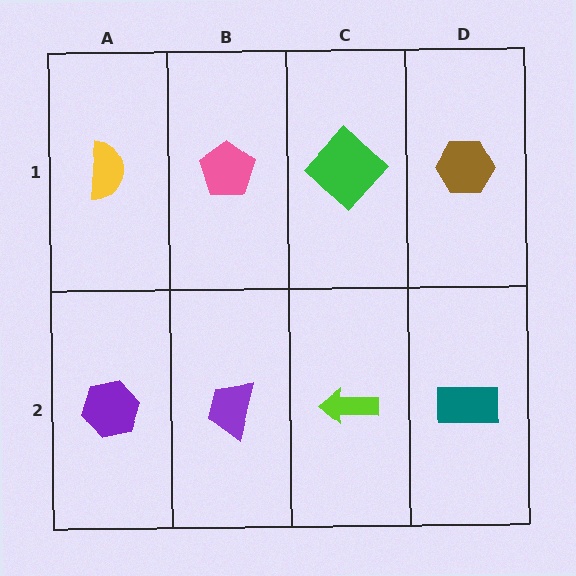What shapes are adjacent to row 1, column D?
A teal rectangle (row 2, column D), a green diamond (row 1, column C).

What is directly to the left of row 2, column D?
A lime arrow.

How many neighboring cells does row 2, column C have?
3.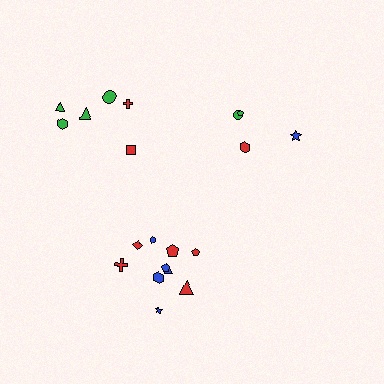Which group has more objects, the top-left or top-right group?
The top-left group.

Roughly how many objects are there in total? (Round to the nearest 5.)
Roughly 20 objects in total.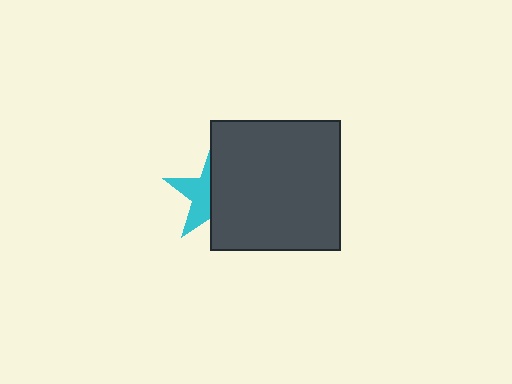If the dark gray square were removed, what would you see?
You would see the complete cyan star.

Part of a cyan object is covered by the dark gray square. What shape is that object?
It is a star.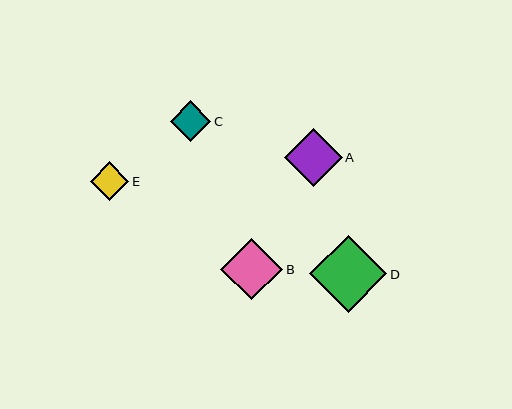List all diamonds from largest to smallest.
From largest to smallest: D, B, A, C, E.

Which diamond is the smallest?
Diamond E is the smallest with a size of approximately 38 pixels.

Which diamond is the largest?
Diamond D is the largest with a size of approximately 77 pixels.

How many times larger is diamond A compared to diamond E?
Diamond A is approximately 1.5 times the size of diamond E.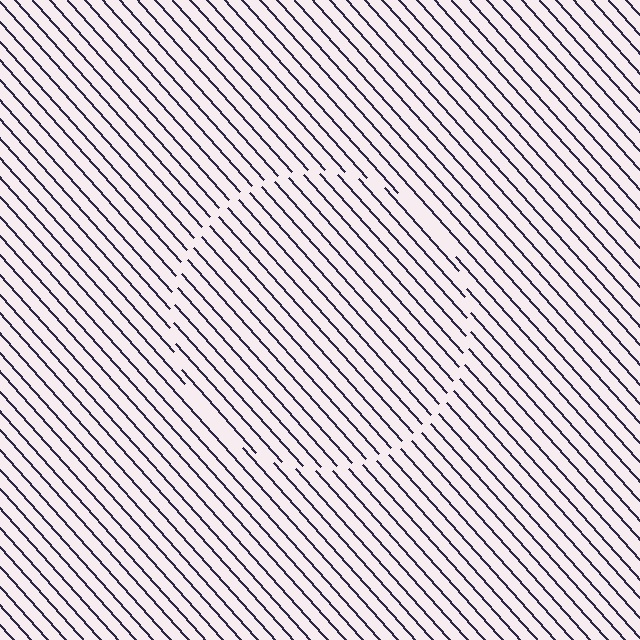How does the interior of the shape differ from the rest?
The interior of the shape contains the same grating, shifted by half a period — the contour is defined by the phase discontinuity where line-ends from the inner and outer gratings abut.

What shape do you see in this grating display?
An illusory circle. The interior of the shape contains the same grating, shifted by half a period — the contour is defined by the phase discontinuity where line-ends from the inner and outer gratings abut.